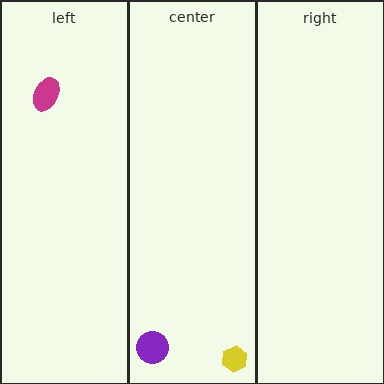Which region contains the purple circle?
The center region.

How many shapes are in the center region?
2.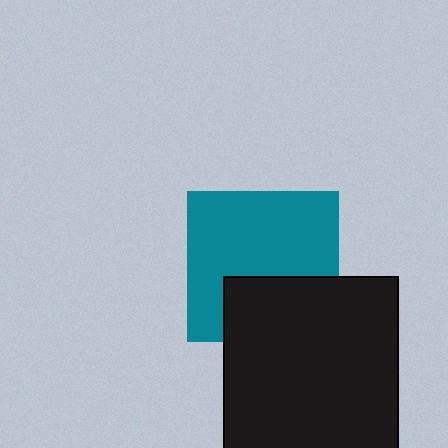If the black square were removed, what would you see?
You would see the complete teal square.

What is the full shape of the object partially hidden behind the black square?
The partially hidden object is a teal square.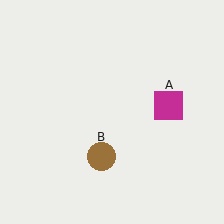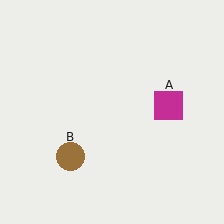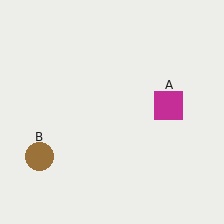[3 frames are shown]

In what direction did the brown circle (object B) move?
The brown circle (object B) moved left.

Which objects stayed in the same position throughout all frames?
Magenta square (object A) remained stationary.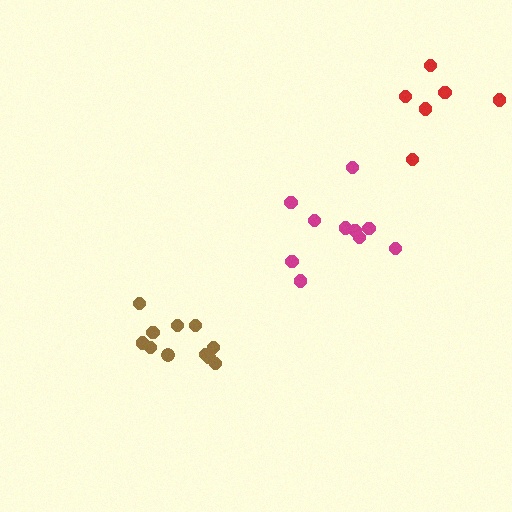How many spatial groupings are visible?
There are 3 spatial groupings.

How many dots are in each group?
Group 1: 10 dots, Group 2: 11 dots, Group 3: 6 dots (27 total).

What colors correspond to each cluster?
The clusters are colored: magenta, brown, red.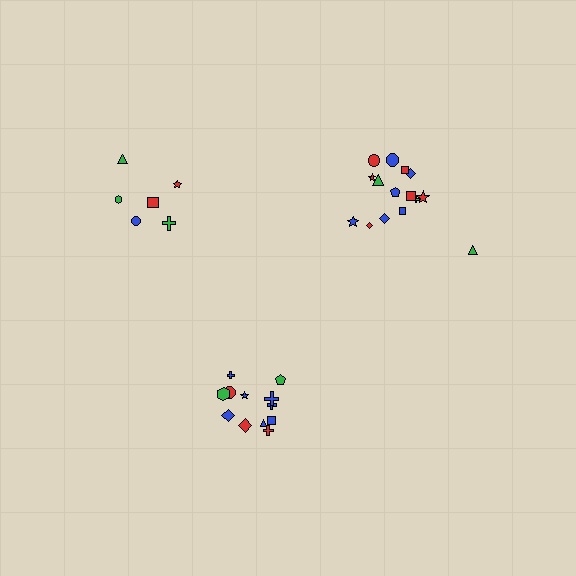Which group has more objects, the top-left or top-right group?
The top-right group.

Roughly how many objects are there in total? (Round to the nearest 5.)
Roughly 35 objects in total.